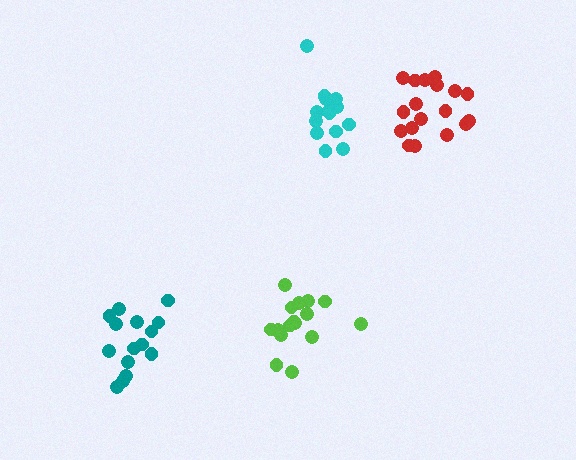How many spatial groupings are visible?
There are 4 spatial groupings.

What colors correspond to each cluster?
The clusters are colored: teal, cyan, red, lime.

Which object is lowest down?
The teal cluster is bottommost.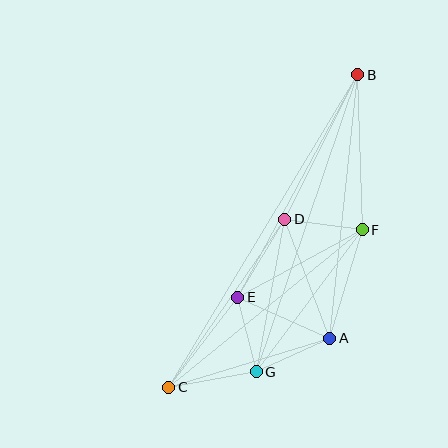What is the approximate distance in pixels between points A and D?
The distance between A and D is approximately 127 pixels.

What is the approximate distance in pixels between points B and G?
The distance between B and G is approximately 314 pixels.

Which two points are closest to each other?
Points E and G are closest to each other.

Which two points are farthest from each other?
Points B and C are farthest from each other.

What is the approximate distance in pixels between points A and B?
The distance between A and B is approximately 265 pixels.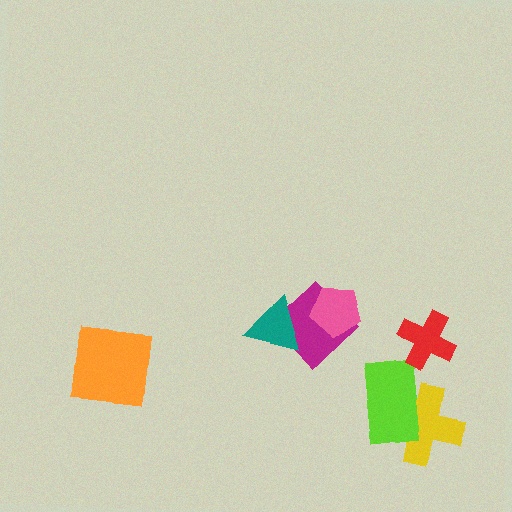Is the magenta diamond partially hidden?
Yes, it is partially covered by another shape.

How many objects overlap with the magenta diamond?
2 objects overlap with the magenta diamond.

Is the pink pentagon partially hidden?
No, no other shape covers it.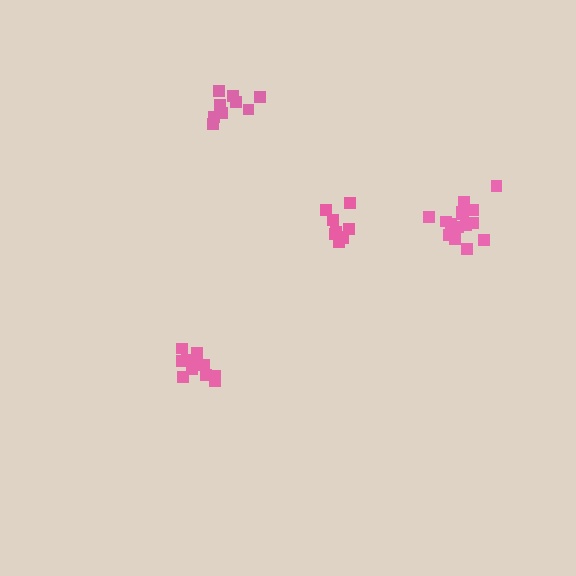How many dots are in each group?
Group 1: 11 dots, Group 2: 9 dots, Group 3: 9 dots, Group 4: 15 dots (44 total).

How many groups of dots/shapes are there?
There are 4 groups.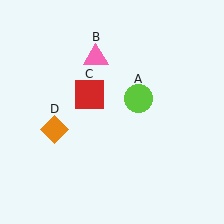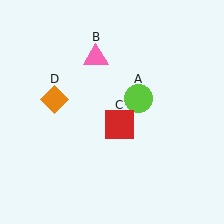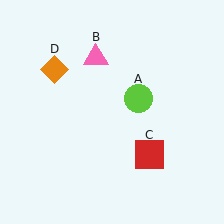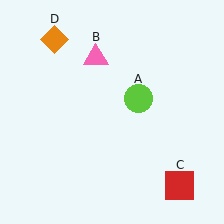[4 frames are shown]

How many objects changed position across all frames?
2 objects changed position: red square (object C), orange diamond (object D).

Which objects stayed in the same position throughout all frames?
Lime circle (object A) and pink triangle (object B) remained stationary.